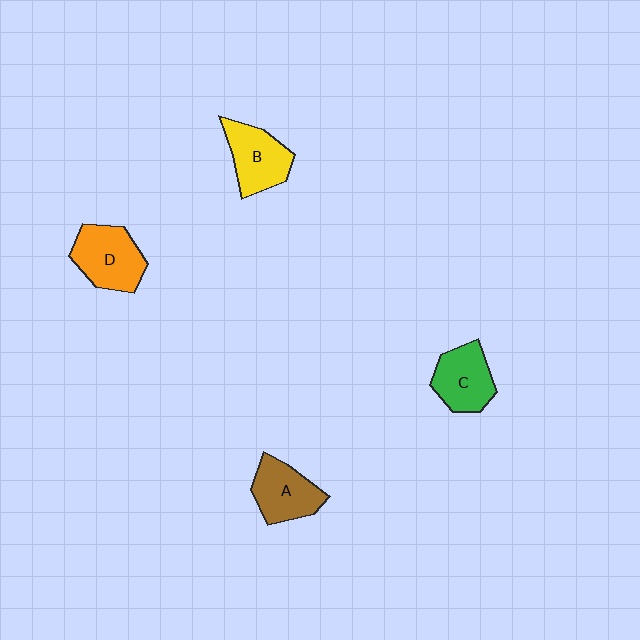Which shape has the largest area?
Shape D (orange).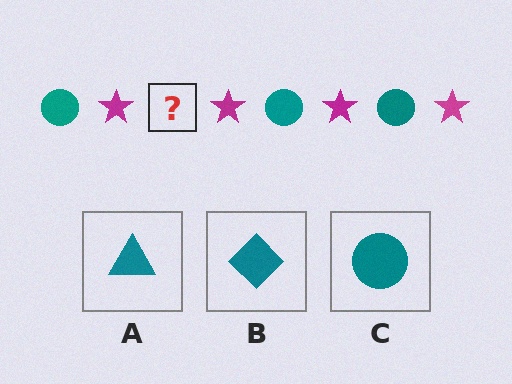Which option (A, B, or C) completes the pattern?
C.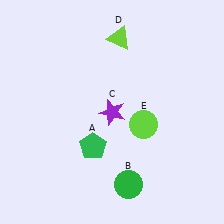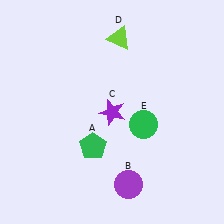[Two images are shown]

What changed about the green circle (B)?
In Image 1, B is green. In Image 2, it changed to purple.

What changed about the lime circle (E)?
In Image 1, E is lime. In Image 2, it changed to green.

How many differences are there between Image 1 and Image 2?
There are 2 differences between the two images.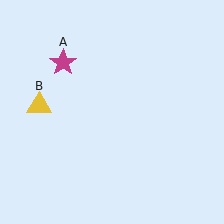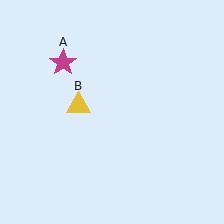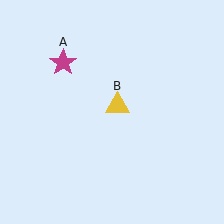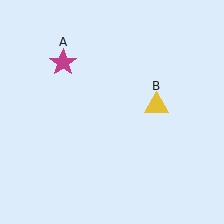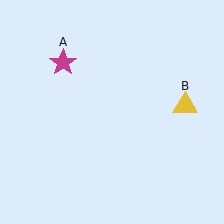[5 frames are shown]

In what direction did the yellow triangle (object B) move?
The yellow triangle (object B) moved right.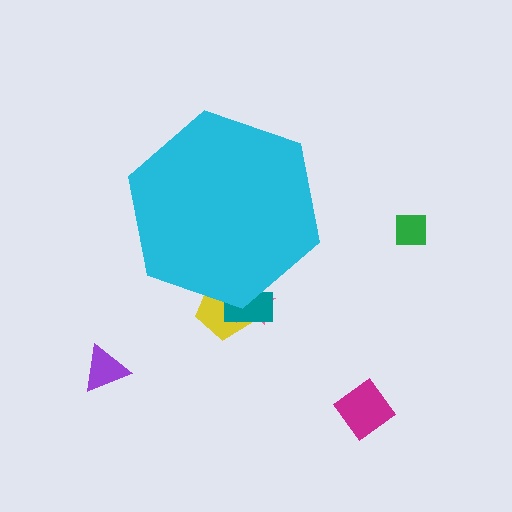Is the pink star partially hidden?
Yes, the pink star is partially hidden behind the cyan hexagon.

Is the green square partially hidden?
No, the green square is fully visible.